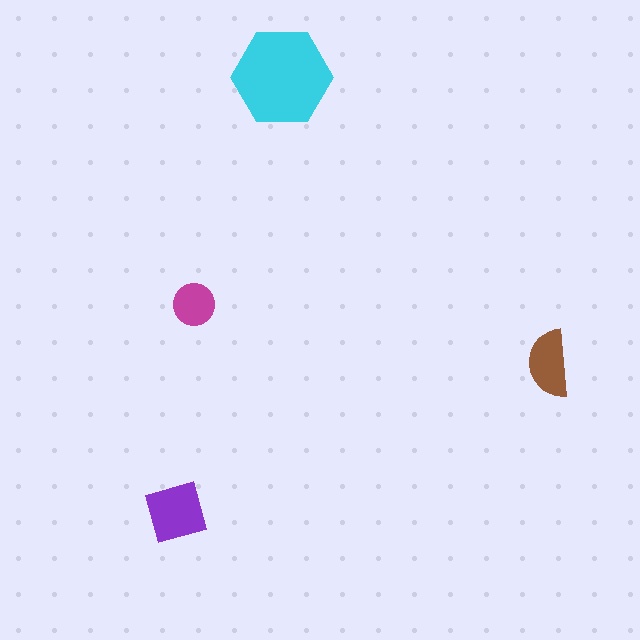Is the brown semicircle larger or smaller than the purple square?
Smaller.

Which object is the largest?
The cyan hexagon.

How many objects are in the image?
There are 4 objects in the image.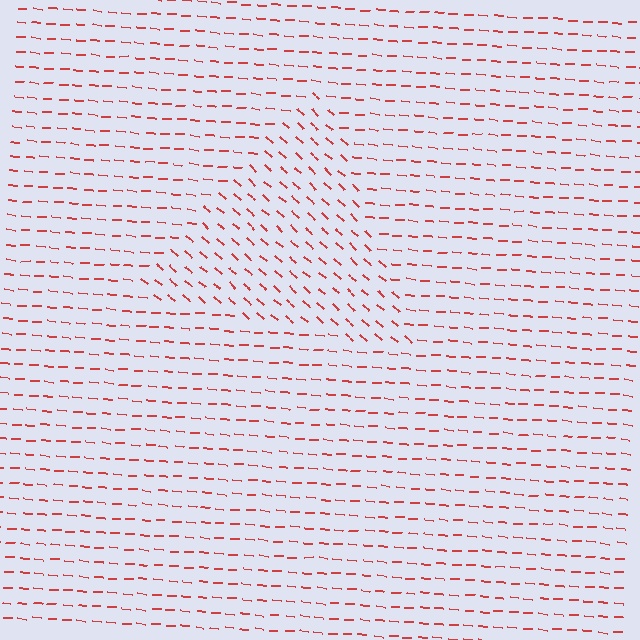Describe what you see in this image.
The image is filled with small red line segments. A triangle region in the image has lines oriented differently from the surrounding lines, creating a visible texture boundary.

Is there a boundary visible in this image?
Yes, there is a texture boundary formed by a change in line orientation.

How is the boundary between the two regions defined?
The boundary is defined purely by a change in line orientation (approximately 38 degrees difference). All lines are the same color and thickness.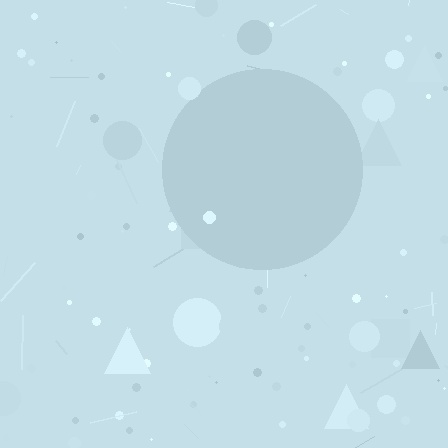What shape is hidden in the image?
A circle is hidden in the image.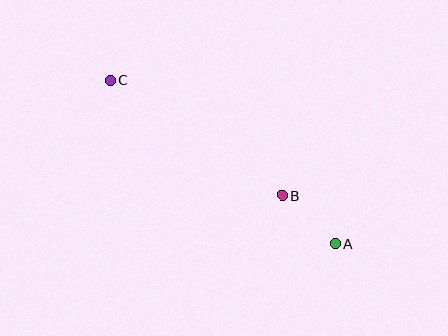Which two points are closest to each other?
Points A and B are closest to each other.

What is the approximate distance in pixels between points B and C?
The distance between B and C is approximately 207 pixels.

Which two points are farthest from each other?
Points A and C are farthest from each other.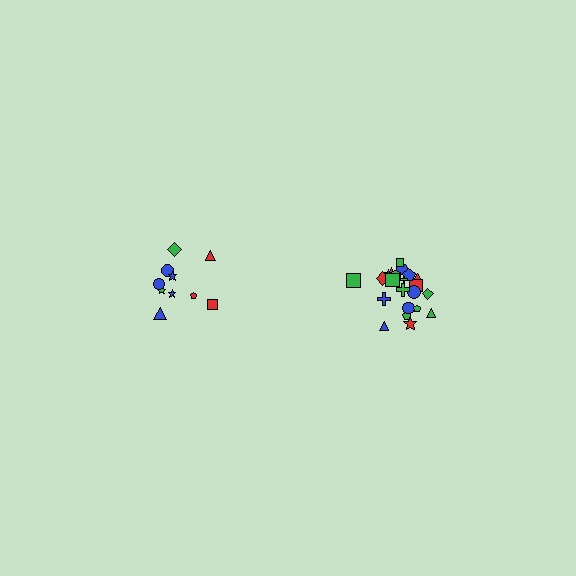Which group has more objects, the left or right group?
The right group.